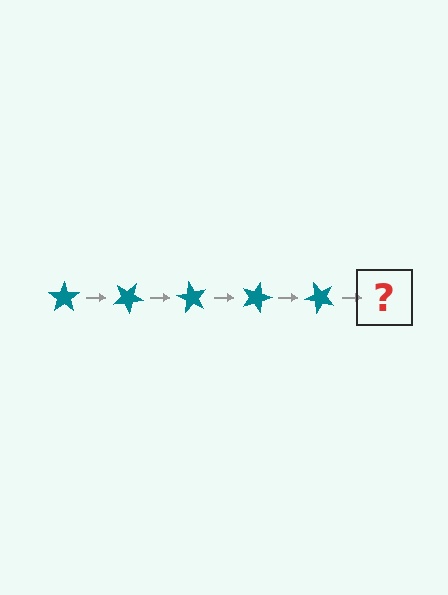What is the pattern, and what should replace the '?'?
The pattern is that the star rotates 30 degrees each step. The '?' should be a teal star rotated 150 degrees.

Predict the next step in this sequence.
The next step is a teal star rotated 150 degrees.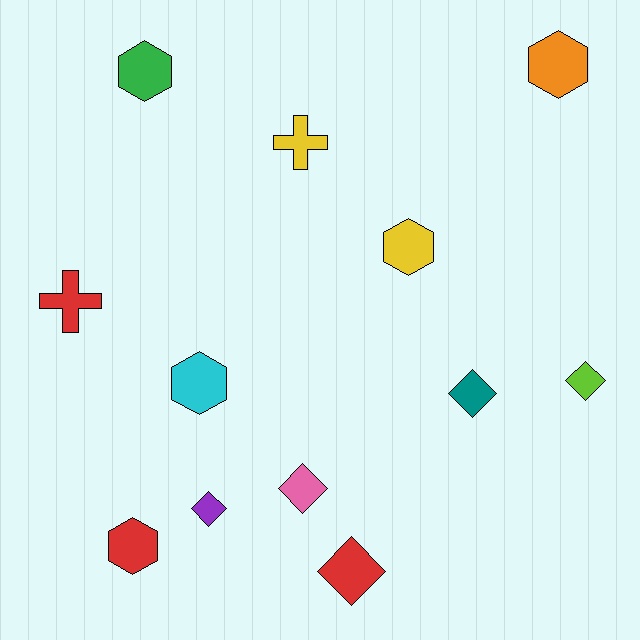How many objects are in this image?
There are 12 objects.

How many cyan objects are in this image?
There is 1 cyan object.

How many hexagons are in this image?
There are 5 hexagons.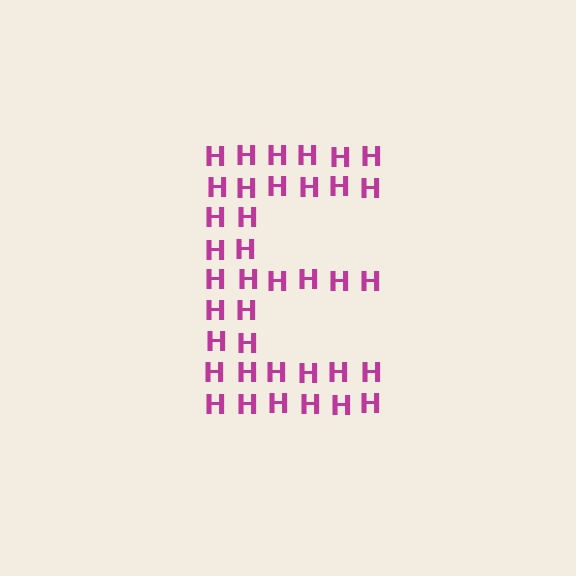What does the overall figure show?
The overall figure shows the letter E.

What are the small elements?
The small elements are letter H's.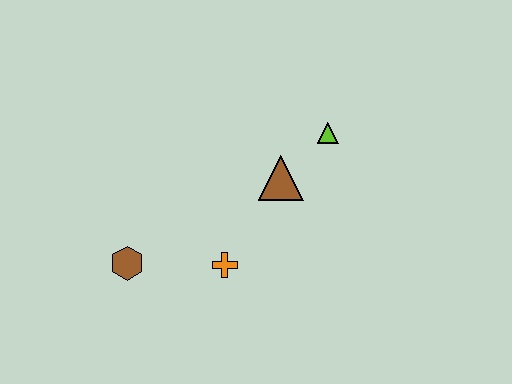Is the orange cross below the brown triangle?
Yes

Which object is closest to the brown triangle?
The lime triangle is closest to the brown triangle.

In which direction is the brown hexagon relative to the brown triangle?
The brown hexagon is to the left of the brown triangle.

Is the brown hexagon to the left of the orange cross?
Yes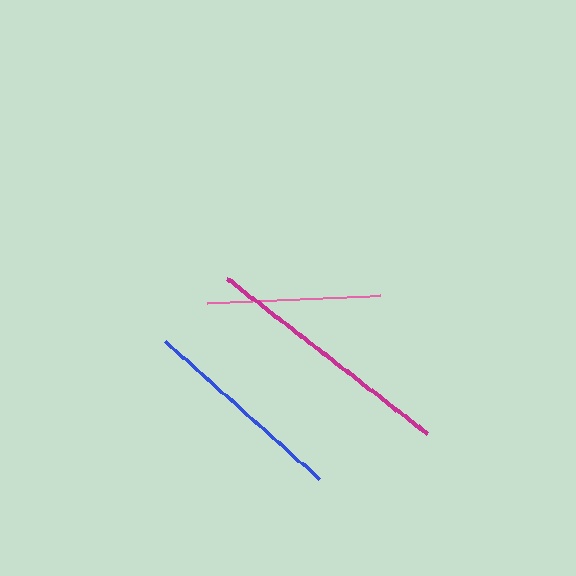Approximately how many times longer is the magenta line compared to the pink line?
The magenta line is approximately 1.5 times the length of the pink line.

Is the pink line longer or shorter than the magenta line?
The magenta line is longer than the pink line.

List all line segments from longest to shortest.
From longest to shortest: magenta, blue, pink.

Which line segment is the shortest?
The pink line is the shortest at approximately 174 pixels.